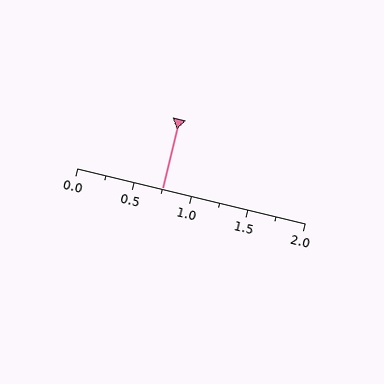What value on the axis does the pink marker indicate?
The marker indicates approximately 0.75.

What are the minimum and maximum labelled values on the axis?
The axis runs from 0.0 to 2.0.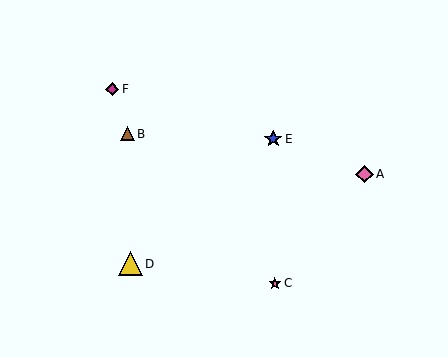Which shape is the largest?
The yellow triangle (labeled D) is the largest.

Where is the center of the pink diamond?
The center of the pink diamond is at (364, 174).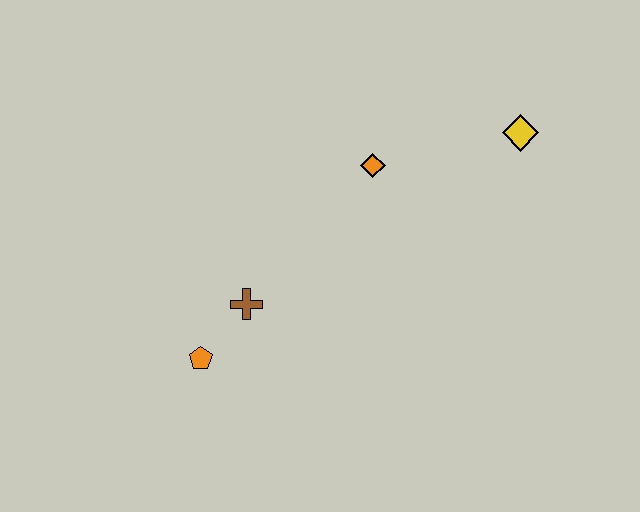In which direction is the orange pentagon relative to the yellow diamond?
The orange pentagon is to the left of the yellow diamond.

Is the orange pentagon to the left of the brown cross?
Yes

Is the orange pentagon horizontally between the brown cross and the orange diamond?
No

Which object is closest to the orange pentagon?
The brown cross is closest to the orange pentagon.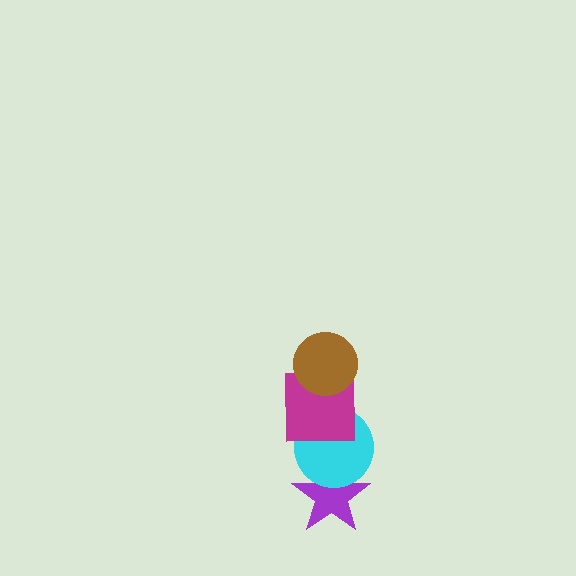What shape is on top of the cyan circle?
The magenta square is on top of the cyan circle.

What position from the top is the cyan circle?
The cyan circle is 3rd from the top.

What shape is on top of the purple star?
The cyan circle is on top of the purple star.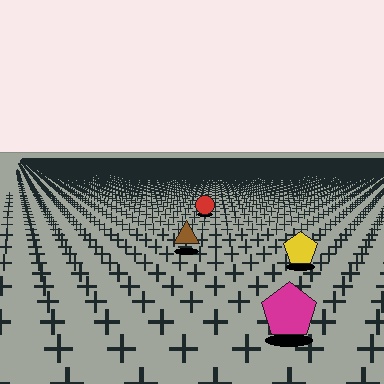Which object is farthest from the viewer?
The red circle is farthest from the viewer. It appears smaller and the ground texture around it is denser.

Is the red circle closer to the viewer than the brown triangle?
No. The brown triangle is closer — you can tell from the texture gradient: the ground texture is coarser near it.